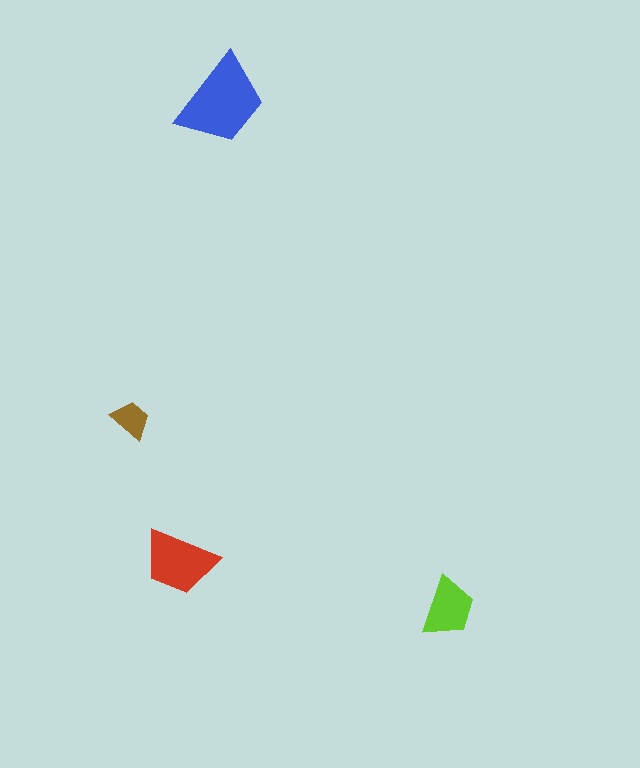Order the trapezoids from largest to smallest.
the blue one, the red one, the lime one, the brown one.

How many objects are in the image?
There are 4 objects in the image.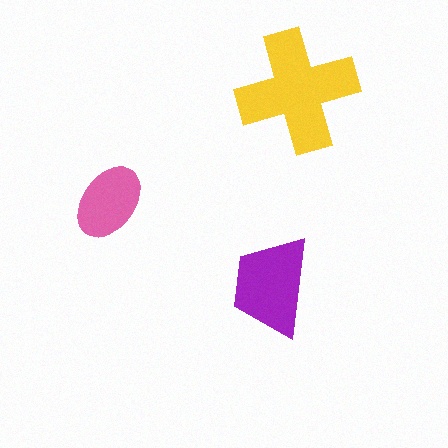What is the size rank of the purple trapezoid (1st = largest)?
2nd.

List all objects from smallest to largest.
The pink ellipse, the purple trapezoid, the yellow cross.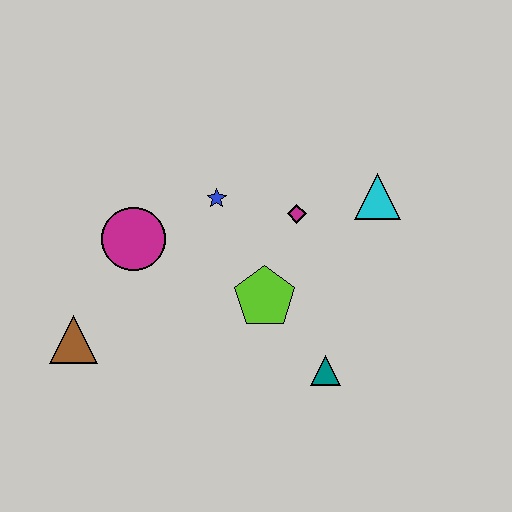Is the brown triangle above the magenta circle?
No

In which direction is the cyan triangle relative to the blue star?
The cyan triangle is to the right of the blue star.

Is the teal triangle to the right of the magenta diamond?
Yes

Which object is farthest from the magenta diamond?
The brown triangle is farthest from the magenta diamond.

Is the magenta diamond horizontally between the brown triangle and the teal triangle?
Yes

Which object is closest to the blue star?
The magenta diamond is closest to the blue star.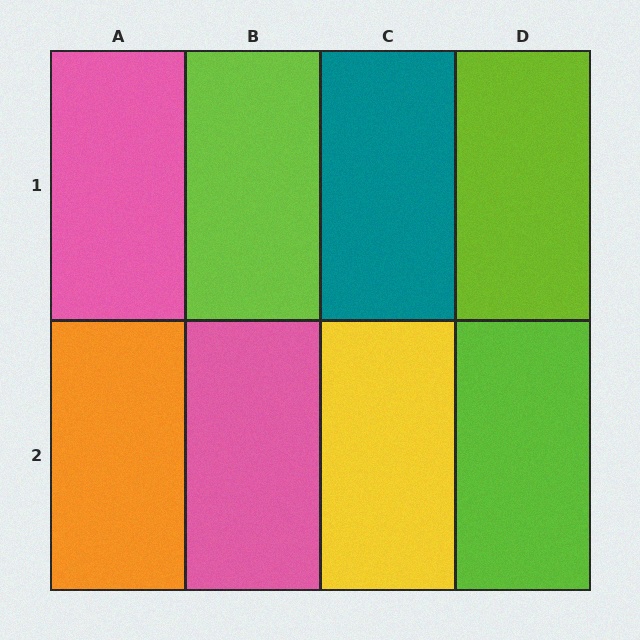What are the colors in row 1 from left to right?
Pink, lime, teal, lime.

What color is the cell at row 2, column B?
Pink.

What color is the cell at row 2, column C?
Yellow.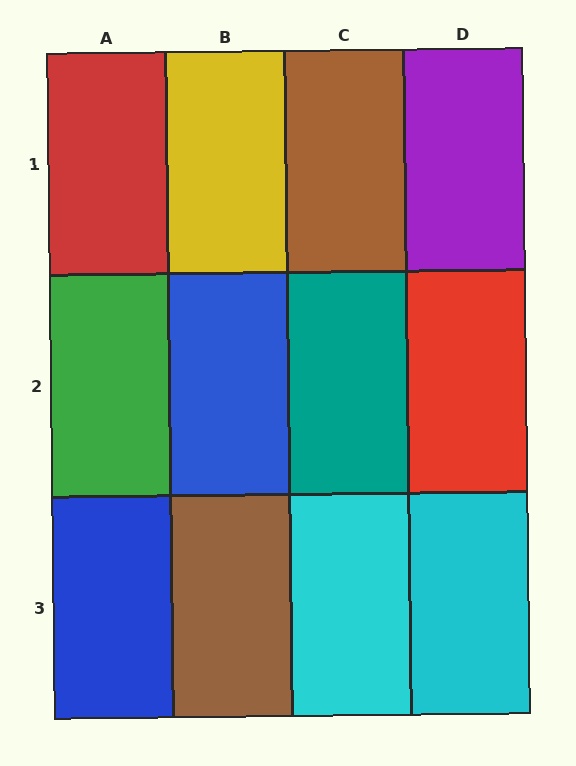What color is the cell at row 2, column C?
Teal.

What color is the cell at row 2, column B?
Blue.